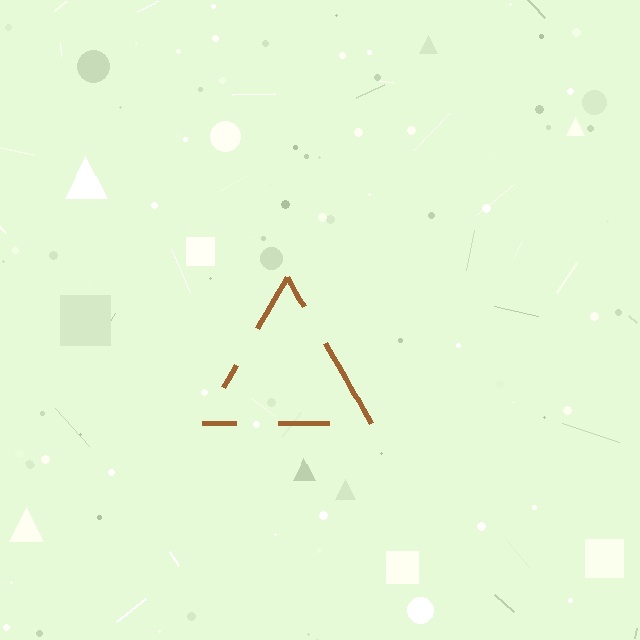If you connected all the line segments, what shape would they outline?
They would outline a triangle.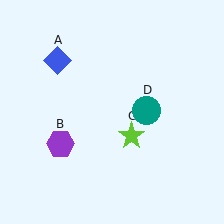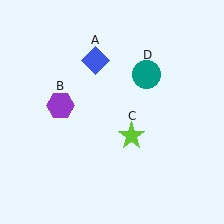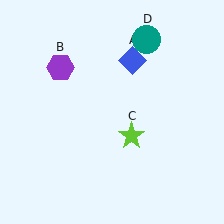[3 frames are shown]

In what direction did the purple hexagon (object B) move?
The purple hexagon (object B) moved up.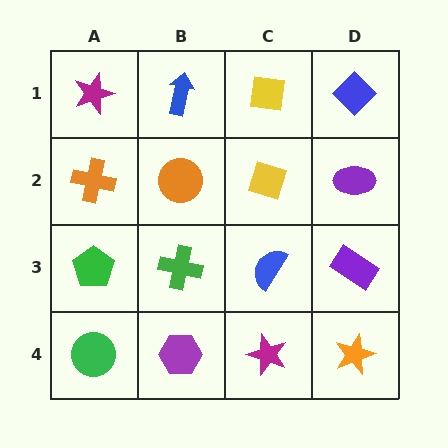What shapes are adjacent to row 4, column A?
A green pentagon (row 3, column A), a purple hexagon (row 4, column B).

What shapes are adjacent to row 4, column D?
A purple rectangle (row 3, column D), a magenta star (row 4, column C).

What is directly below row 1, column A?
An orange cross.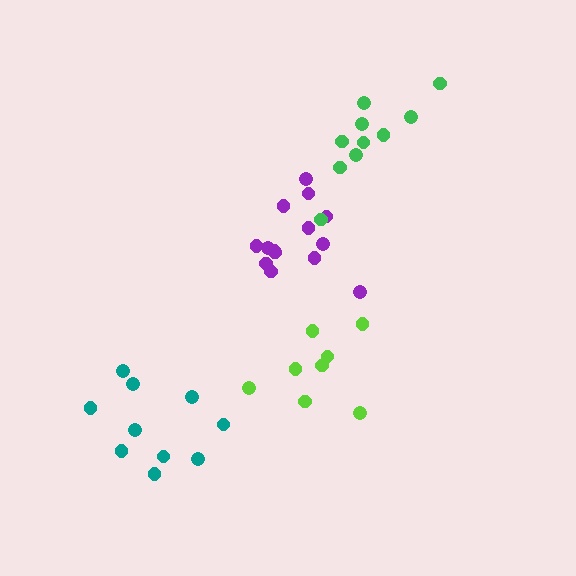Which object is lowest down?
The teal cluster is bottommost.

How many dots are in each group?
Group 1: 14 dots, Group 2: 10 dots, Group 3: 8 dots, Group 4: 10 dots (42 total).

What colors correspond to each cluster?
The clusters are colored: purple, teal, lime, green.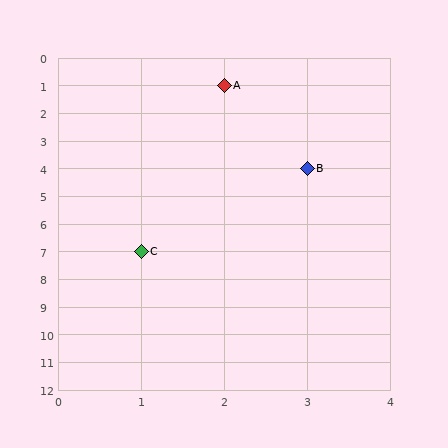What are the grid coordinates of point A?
Point A is at grid coordinates (2, 1).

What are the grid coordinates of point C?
Point C is at grid coordinates (1, 7).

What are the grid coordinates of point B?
Point B is at grid coordinates (3, 4).